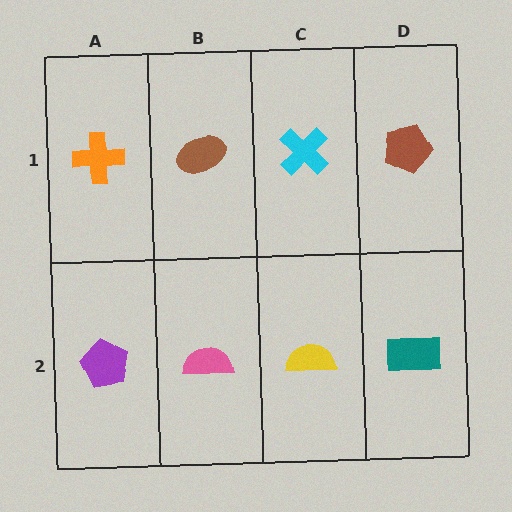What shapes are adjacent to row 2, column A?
An orange cross (row 1, column A), a pink semicircle (row 2, column B).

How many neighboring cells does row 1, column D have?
2.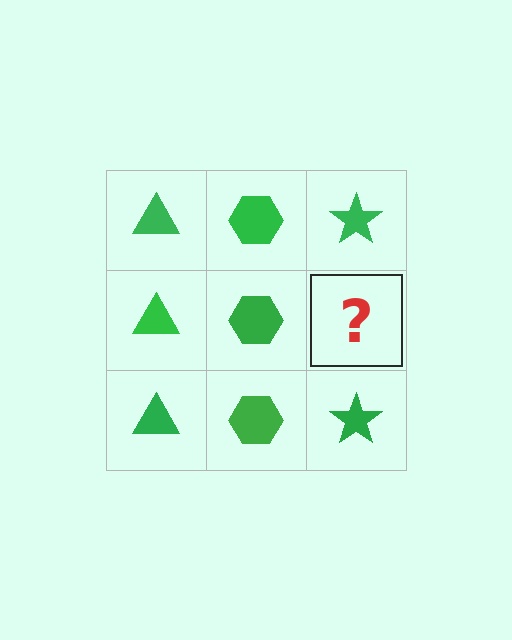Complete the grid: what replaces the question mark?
The question mark should be replaced with a green star.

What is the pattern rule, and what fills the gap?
The rule is that each column has a consistent shape. The gap should be filled with a green star.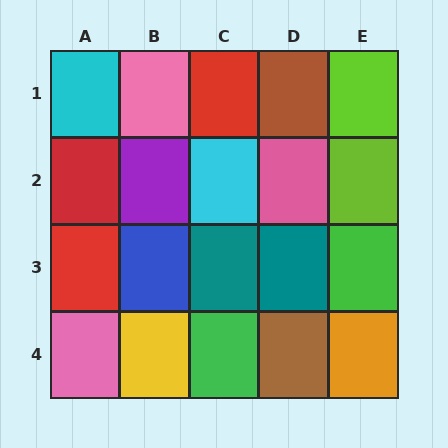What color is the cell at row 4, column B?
Yellow.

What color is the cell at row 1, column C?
Red.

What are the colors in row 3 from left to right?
Red, blue, teal, teal, green.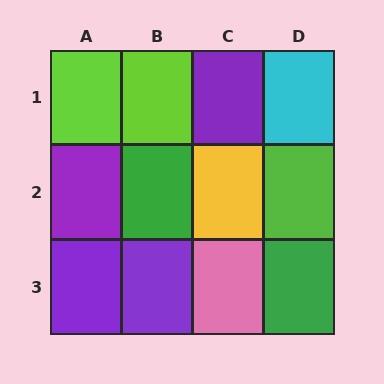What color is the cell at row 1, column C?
Purple.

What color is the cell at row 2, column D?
Lime.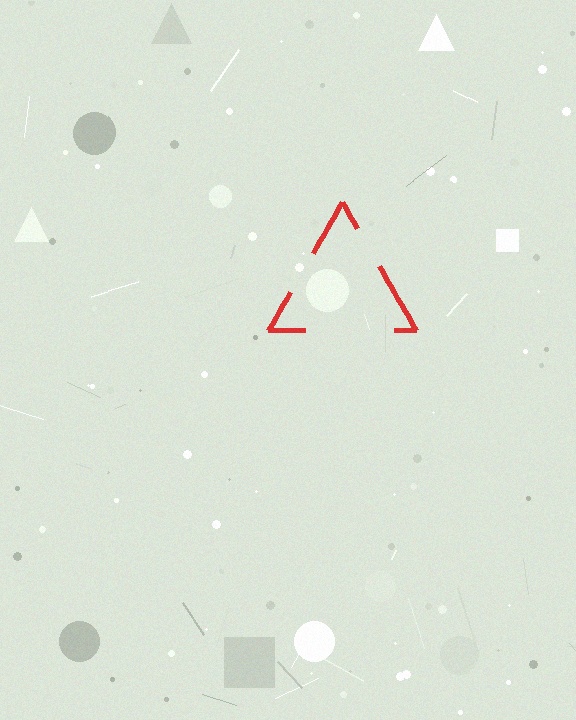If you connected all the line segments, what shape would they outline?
They would outline a triangle.